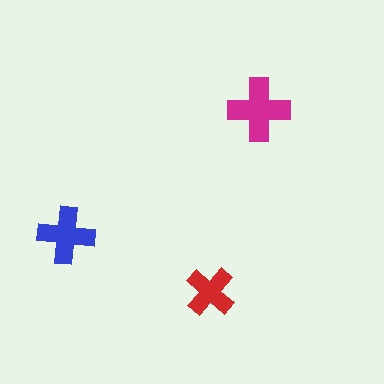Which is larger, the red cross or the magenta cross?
The magenta one.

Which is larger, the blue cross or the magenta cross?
The magenta one.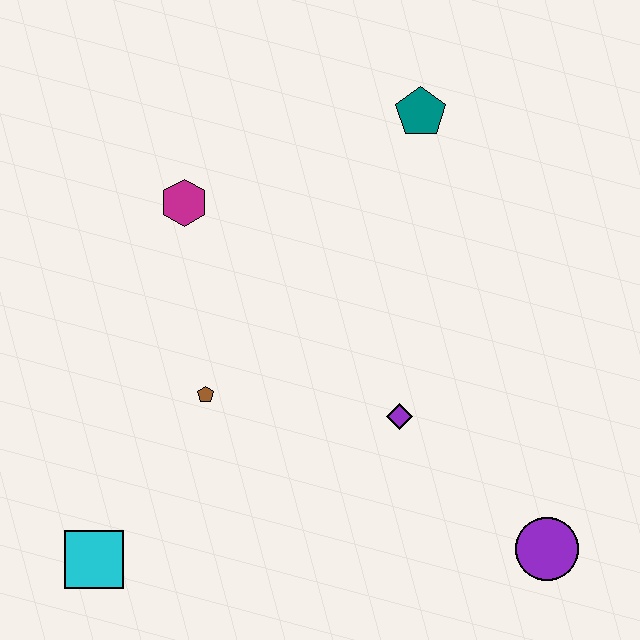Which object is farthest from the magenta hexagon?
The purple circle is farthest from the magenta hexagon.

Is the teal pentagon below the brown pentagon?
No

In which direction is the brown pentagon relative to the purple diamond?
The brown pentagon is to the left of the purple diamond.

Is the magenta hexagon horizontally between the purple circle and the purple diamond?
No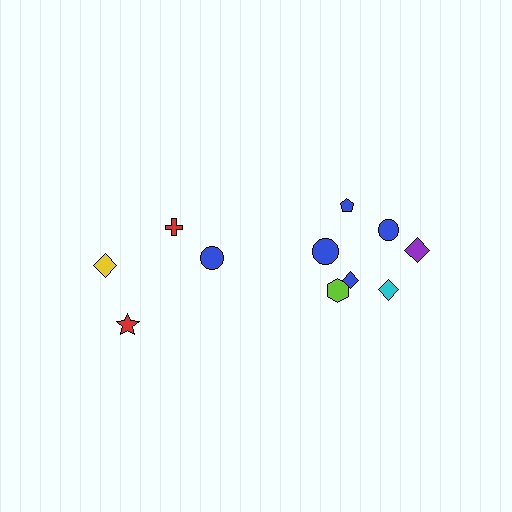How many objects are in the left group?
There are 4 objects.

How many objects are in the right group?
There are 7 objects.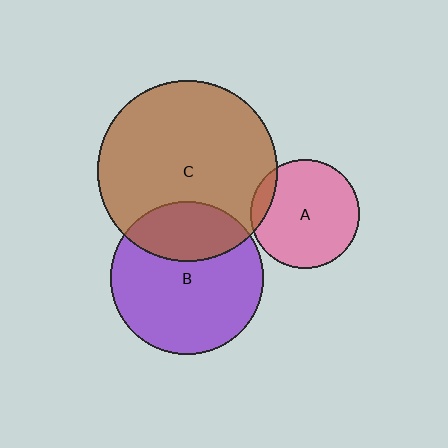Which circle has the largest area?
Circle C (brown).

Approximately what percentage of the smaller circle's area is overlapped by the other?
Approximately 10%.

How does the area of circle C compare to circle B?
Approximately 1.4 times.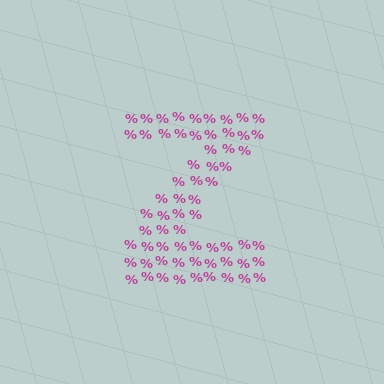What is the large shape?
The large shape is the letter Z.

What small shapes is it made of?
It is made of small percent signs.